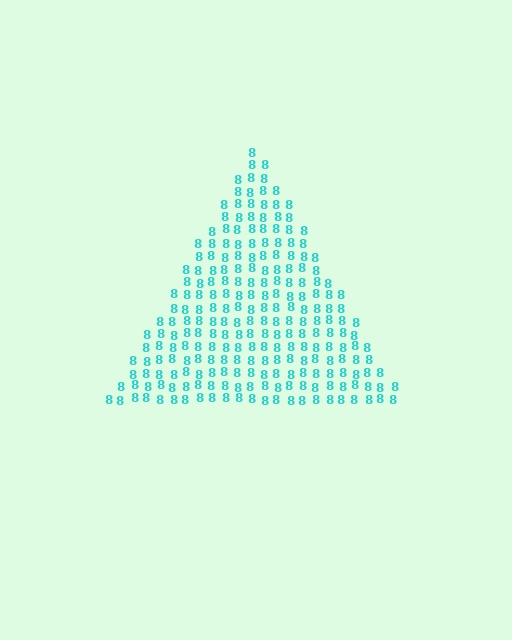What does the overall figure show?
The overall figure shows a triangle.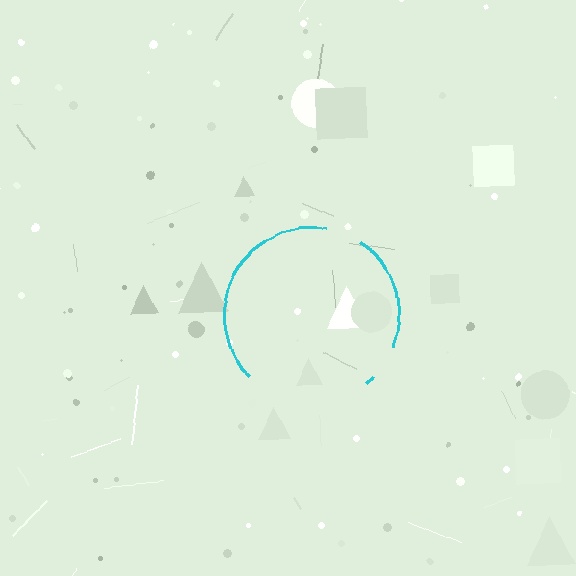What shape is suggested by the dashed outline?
The dashed outline suggests a circle.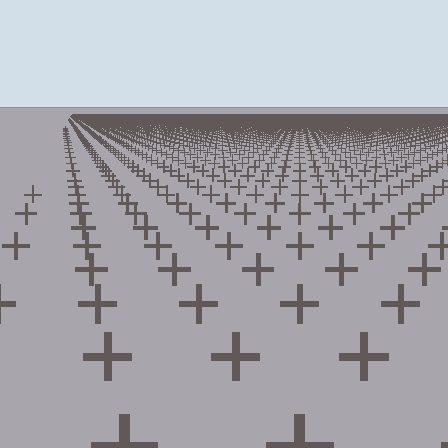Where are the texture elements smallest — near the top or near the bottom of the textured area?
Near the top.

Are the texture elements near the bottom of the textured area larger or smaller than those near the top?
Larger. Near the bottom, elements are closer to the viewer and appear at a bigger on-screen size.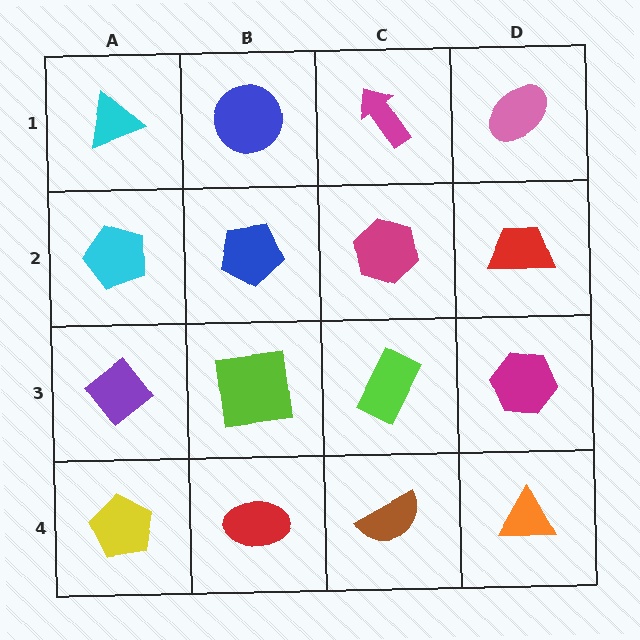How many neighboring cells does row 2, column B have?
4.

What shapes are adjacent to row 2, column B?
A blue circle (row 1, column B), a lime square (row 3, column B), a cyan pentagon (row 2, column A), a magenta hexagon (row 2, column C).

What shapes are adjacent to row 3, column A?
A cyan pentagon (row 2, column A), a yellow pentagon (row 4, column A), a lime square (row 3, column B).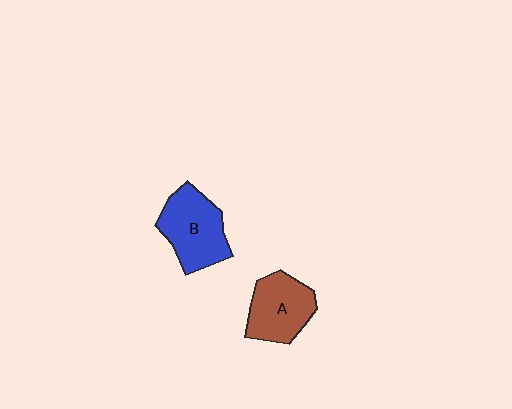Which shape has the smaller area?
Shape A (brown).